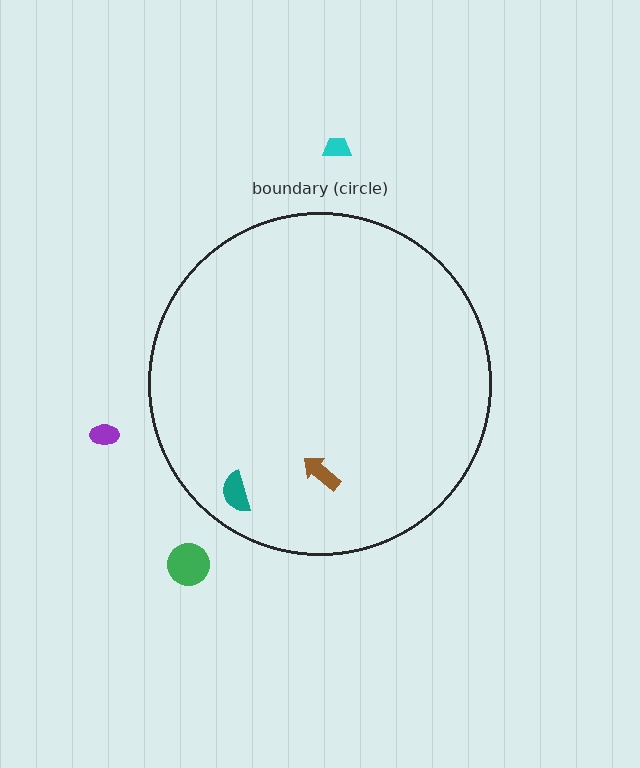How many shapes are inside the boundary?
2 inside, 3 outside.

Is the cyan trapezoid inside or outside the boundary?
Outside.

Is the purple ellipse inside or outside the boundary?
Outside.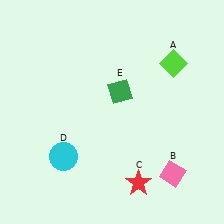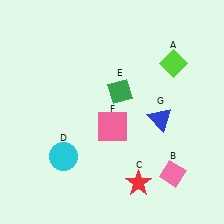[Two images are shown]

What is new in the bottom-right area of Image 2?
A blue triangle (G) was added in the bottom-right area of Image 2.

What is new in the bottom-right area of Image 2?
A pink square (F) was added in the bottom-right area of Image 2.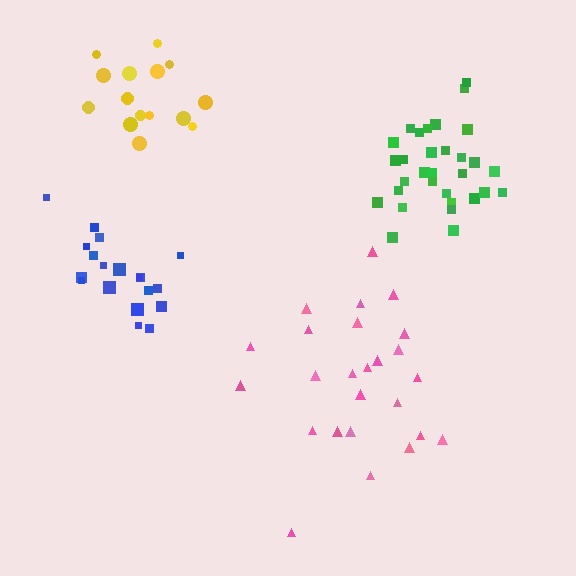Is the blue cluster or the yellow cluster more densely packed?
Blue.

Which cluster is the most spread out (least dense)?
Pink.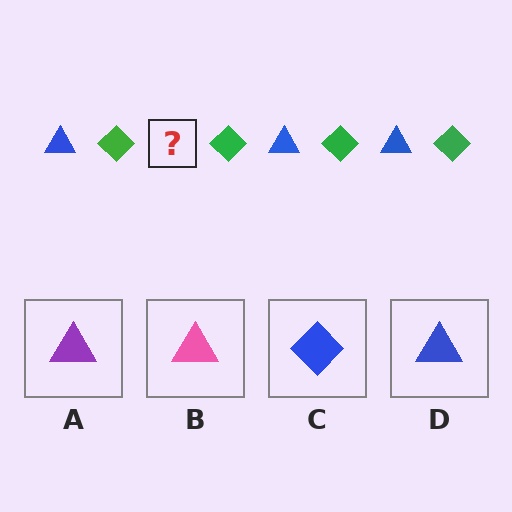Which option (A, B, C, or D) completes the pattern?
D.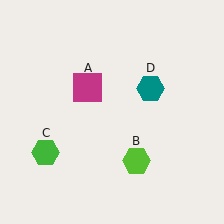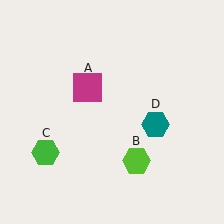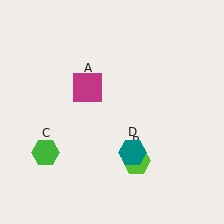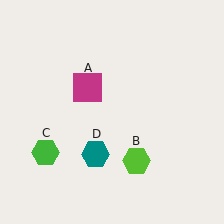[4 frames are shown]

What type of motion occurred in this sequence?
The teal hexagon (object D) rotated clockwise around the center of the scene.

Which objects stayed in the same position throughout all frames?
Magenta square (object A) and lime hexagon (object B) and green hexagon (object C) remained stationary.